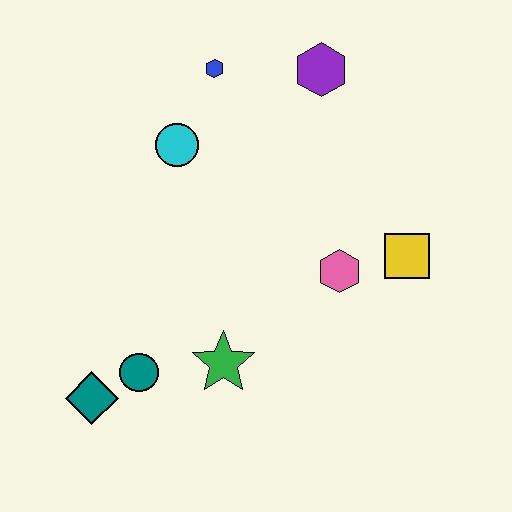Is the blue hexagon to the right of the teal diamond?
Yes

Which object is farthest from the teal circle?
The purple hexagon is farthest from the teal circle.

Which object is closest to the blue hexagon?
The cyan circle is closest to the blue hexagon.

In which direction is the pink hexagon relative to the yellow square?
The pink hexagon is to the left of the yellow square.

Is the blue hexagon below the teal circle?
No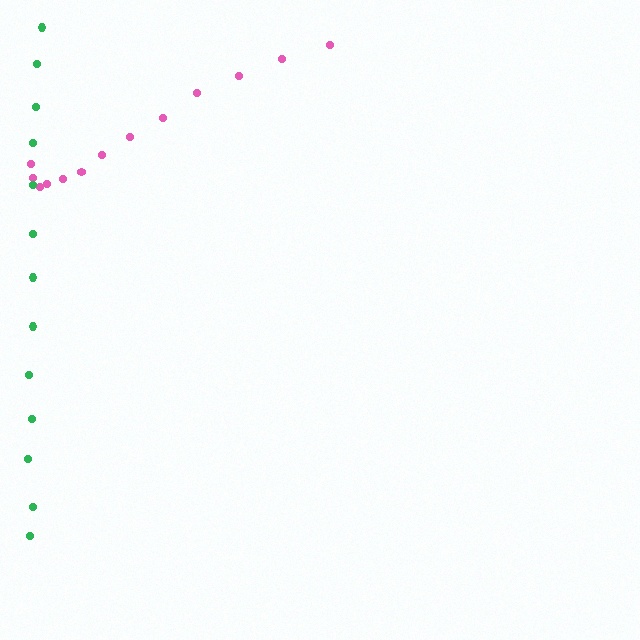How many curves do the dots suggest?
There are 2 distinct paths.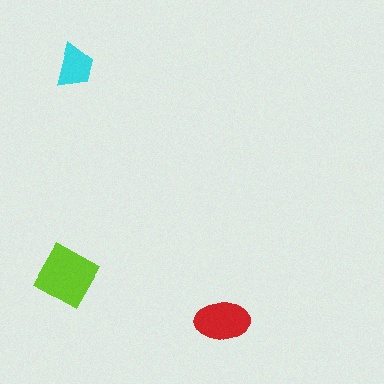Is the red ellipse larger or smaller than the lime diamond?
Smaller.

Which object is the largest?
The lime diamond.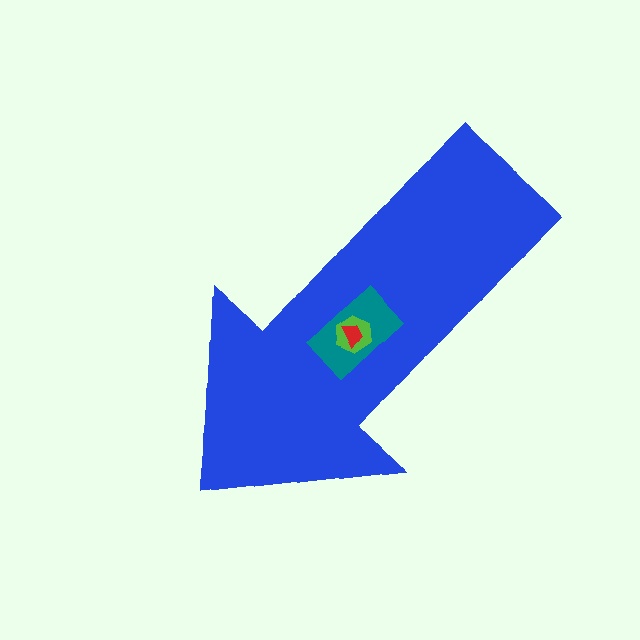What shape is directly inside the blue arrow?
The teal rectangle.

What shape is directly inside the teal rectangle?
The lime hexagon.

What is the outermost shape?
The blue arrow.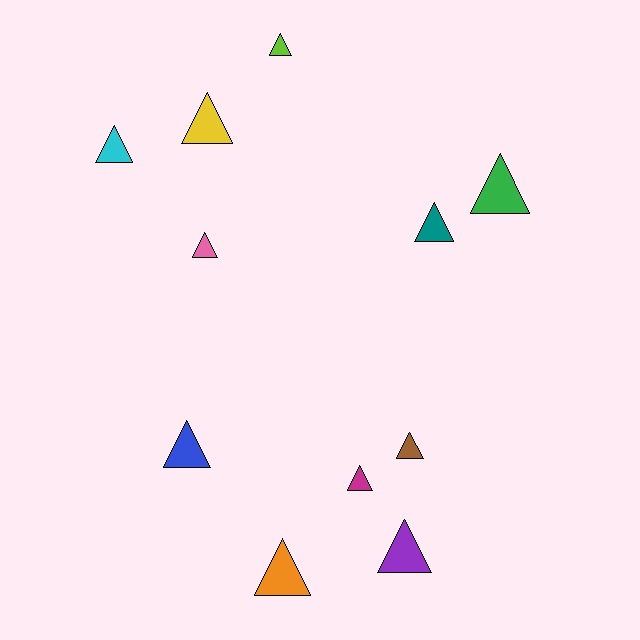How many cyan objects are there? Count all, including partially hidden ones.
There is 1 cyan object.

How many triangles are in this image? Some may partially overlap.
There are 11 triangles.